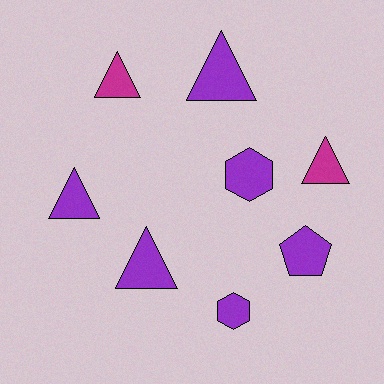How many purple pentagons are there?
There is 1 purple pentagon.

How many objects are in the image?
There are 8 objects.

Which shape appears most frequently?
Triangle, with 5 objects.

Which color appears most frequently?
Purple, with 6 objects.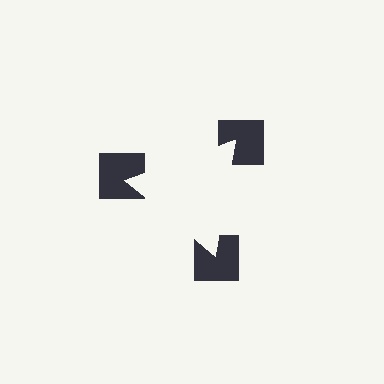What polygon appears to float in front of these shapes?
An illusory triangle — its edges are inferred from the aligned wedge cuts in the notched squares, not physically drawn.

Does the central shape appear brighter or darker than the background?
It typically appears slightly brighter than the background, even though no actual brightness change is drawn.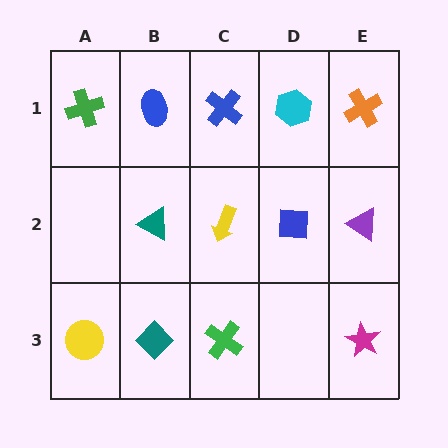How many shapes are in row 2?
4 shapes.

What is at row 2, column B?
A teal triangle.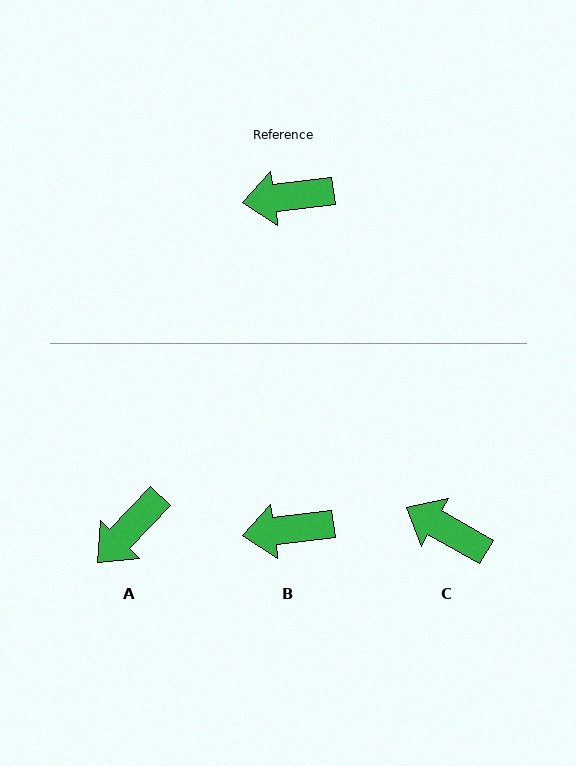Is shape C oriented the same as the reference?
No, it is off by about 37 degrees.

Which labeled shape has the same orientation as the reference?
B.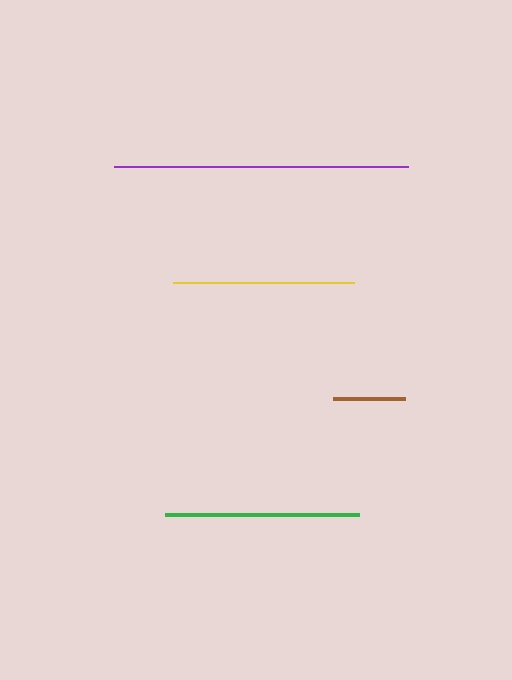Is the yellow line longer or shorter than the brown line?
The yellow line is longer than the brown line.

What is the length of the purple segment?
The purple segment is approximately 294 pixels long.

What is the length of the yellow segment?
The yellow segment is approximately 181 pixels long.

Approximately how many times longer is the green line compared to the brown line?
The green line is approximately 2.7 times the length of the brown line.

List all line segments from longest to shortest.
From longest to shortest: purple, green, yellow, brown.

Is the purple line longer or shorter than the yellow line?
The purple line is longer than the yellow line.